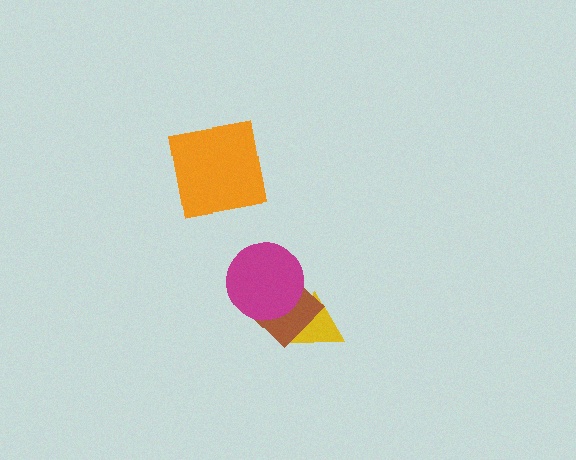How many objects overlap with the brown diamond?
2 objects overlap with the brown diamond.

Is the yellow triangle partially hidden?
Yes, it is partially covered by another shape.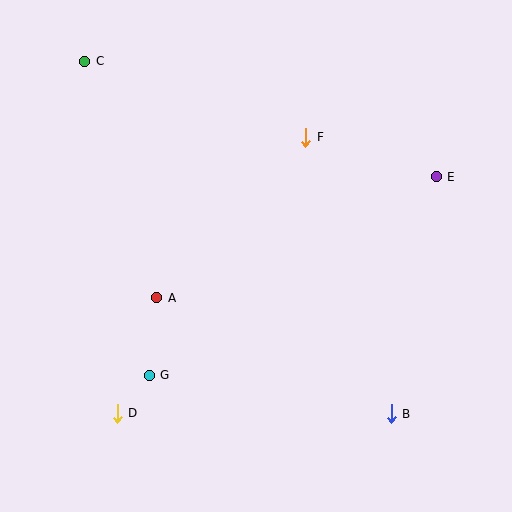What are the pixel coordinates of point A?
Point A is at (157, 298).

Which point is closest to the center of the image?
Point A at (157, 298) is closest to the center.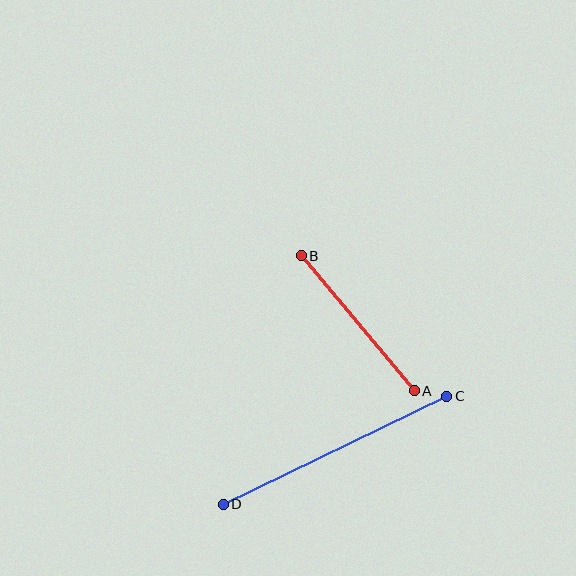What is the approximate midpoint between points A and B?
The midpoint is at approximately (358, 323) pixels.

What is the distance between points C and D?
The distance is approximately 248 pixels.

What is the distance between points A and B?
The distance is approximately 176 pixels.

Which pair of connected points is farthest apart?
Points C and D are farthest apart.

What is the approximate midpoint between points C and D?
The midpoint is at approximately (335, 450) pixels.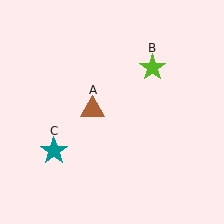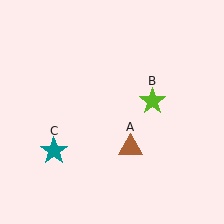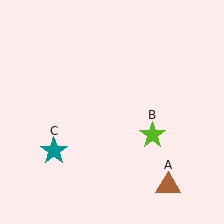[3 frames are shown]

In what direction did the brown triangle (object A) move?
The brown triangle (object A) moved down and to the right.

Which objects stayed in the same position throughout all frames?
Teal star (object C) remained stationary.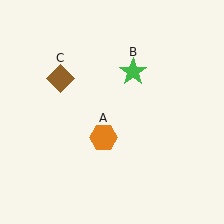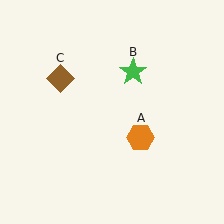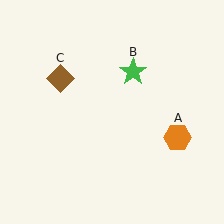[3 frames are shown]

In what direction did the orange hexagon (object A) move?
The orange hexagon (object A) moved right.